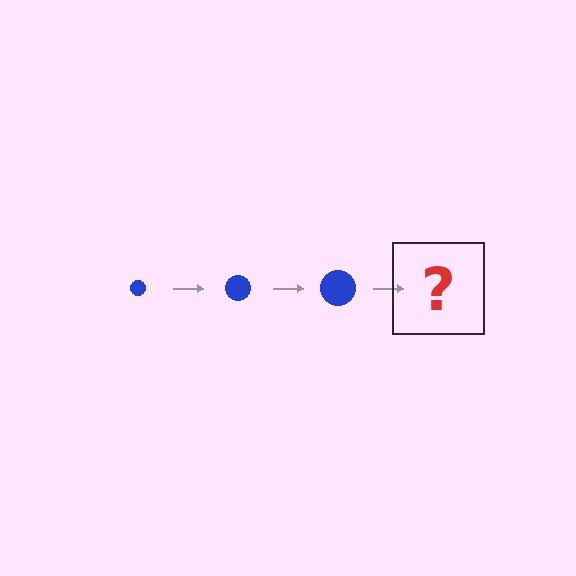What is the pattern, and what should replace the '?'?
The pattern is that the circle gets progressively larger each step. The '?' should be a blue circle, larger than the previous one.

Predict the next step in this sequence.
The next step is a blue circle, larger than the previous one.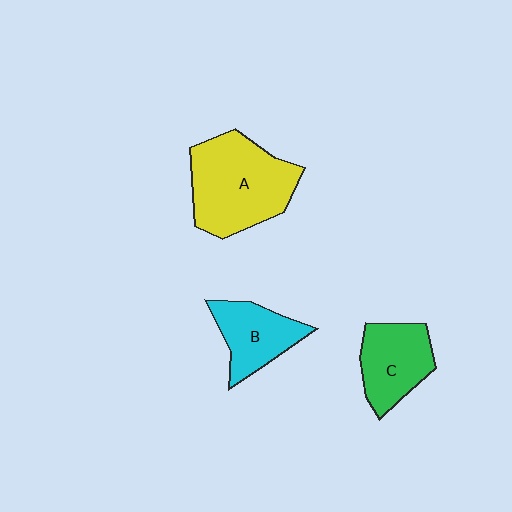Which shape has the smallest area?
Shape B (cyan).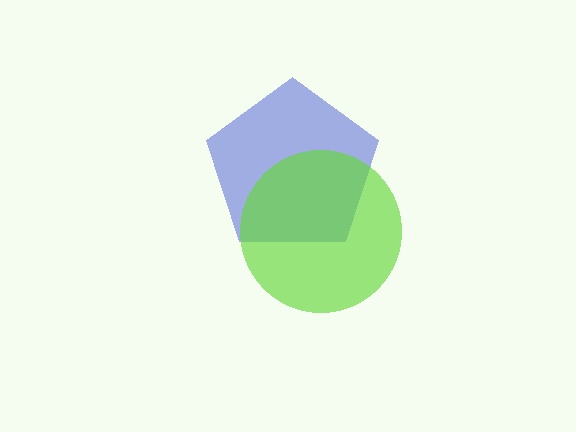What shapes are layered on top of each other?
The layered shapes are: a blue pentagon, a lime circle.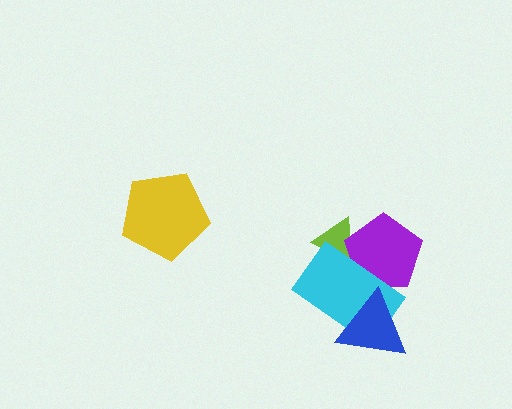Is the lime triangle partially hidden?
Yes, it is partially covered by another shape.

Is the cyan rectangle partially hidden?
Yes, it is partially covered by another shape.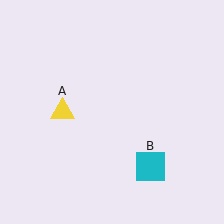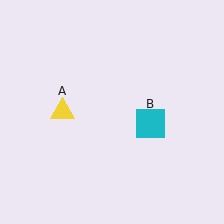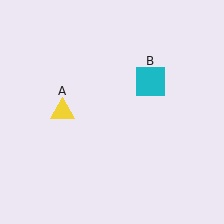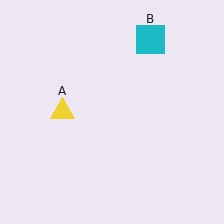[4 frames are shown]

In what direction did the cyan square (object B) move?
The cyan square (object B) moved up.